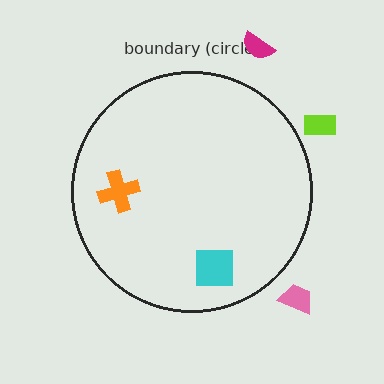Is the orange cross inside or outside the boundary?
Inside.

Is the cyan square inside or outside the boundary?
Inside.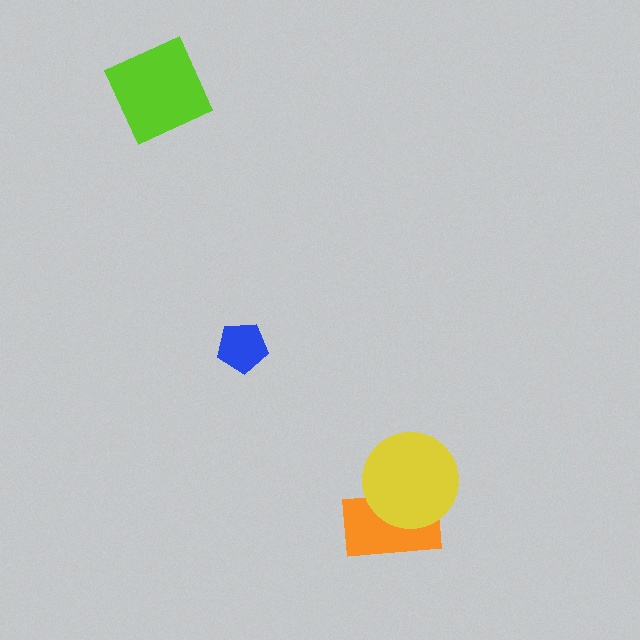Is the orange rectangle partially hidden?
Yes, it is partially covered by another shape.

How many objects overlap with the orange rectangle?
1 object overlaps with the orange rectangle.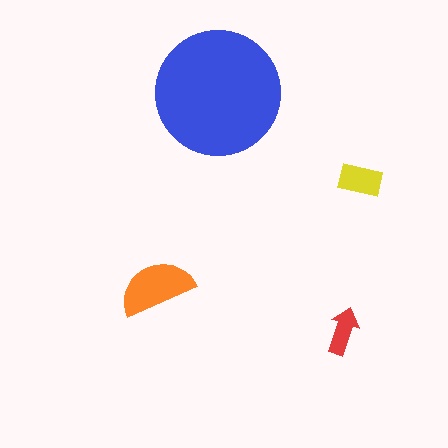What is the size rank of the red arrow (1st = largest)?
4th.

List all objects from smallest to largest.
The red arrow, the yellow rectangle, the orange semicircle, the blue circle.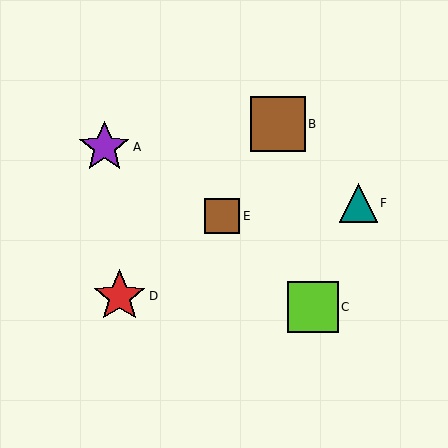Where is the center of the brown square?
The center of the brown square is at (222, 216).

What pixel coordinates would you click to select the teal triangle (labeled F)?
Click at (358, 203) to select the teal triangle F.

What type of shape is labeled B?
Shape B is a brown square.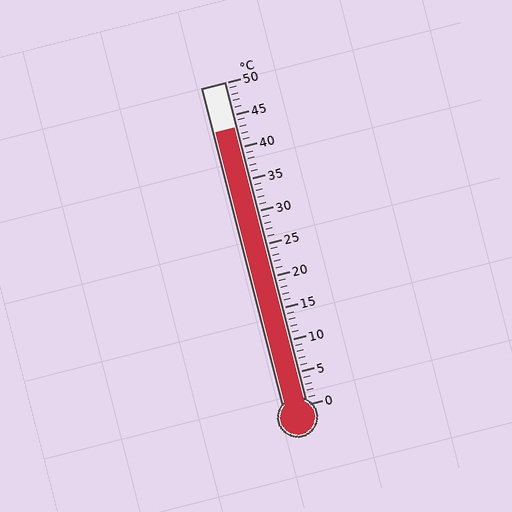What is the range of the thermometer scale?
The thermometer scale ranges from 0°C to 50°C.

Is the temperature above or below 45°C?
The temperature is below 45°C.